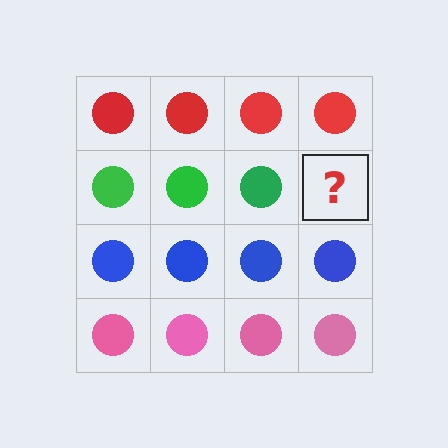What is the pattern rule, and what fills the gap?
The rule is that each row has a consistent color. The gap should be filled with a green circle.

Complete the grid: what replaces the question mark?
The question mark should be replaced with a green circle.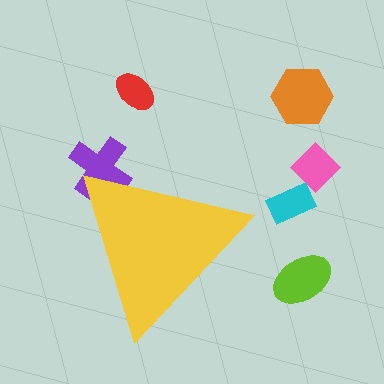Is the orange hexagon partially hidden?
No, the orange hexagon is fully visible.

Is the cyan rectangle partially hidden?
No, the cyan rectangle is fully visible.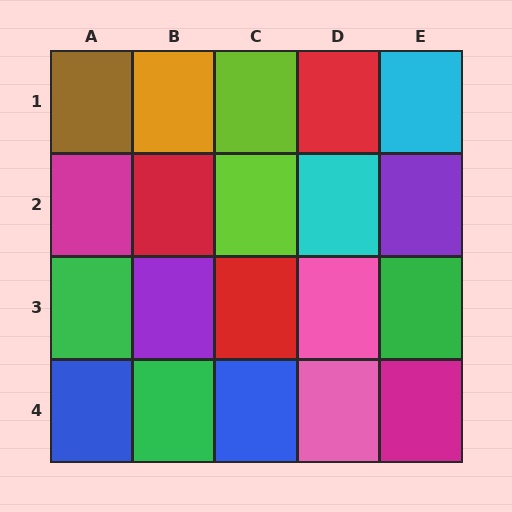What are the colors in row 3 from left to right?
Green, purple, red, pink, green.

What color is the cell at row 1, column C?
Lime.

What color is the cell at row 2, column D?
Cyan.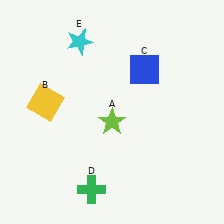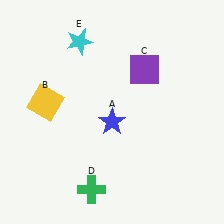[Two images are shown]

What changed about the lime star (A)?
In Image 1, A is lime. In Image 2, it changed to blue.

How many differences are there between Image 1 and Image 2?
There are 2 differences between the two images.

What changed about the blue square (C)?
In Image 1, C is blue. In Image 2, it changed to purple.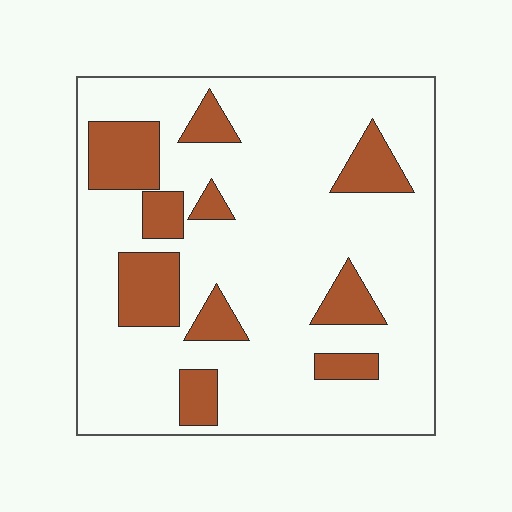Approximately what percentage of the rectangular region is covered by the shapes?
Approximately 20%.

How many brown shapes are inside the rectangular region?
10.